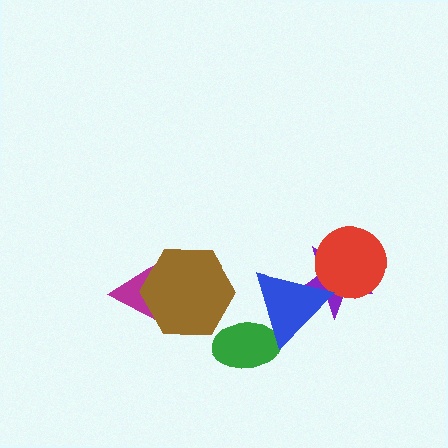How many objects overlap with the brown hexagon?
1 object overlaps with the brown hexagon.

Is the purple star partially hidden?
Yes, it is partially covered by another shape.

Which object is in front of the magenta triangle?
The brown hexagon is in front of the magenta triangle.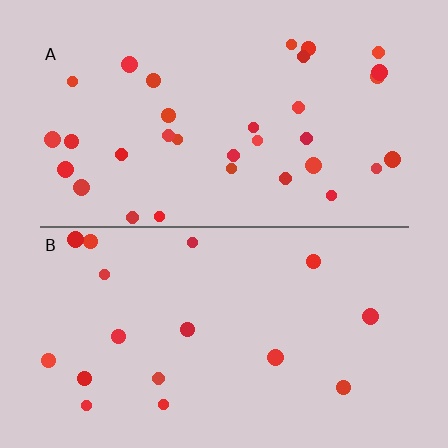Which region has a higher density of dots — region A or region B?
A (the top).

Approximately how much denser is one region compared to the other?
Approximately 1.9× — region A over region B.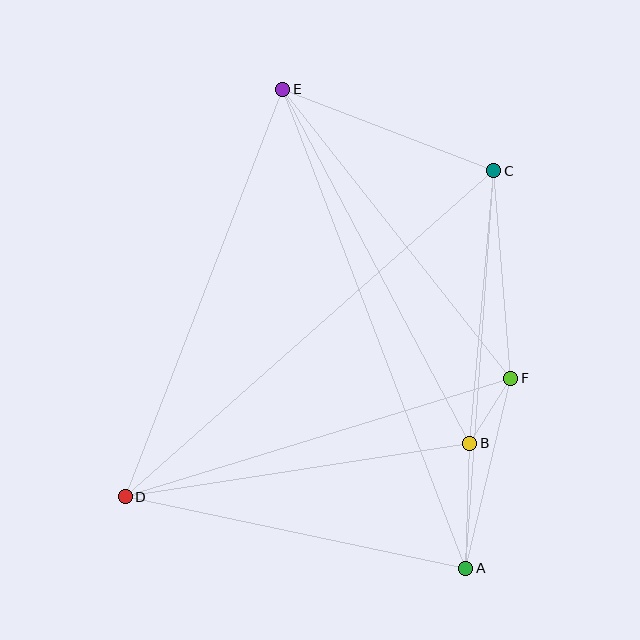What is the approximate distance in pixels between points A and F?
The distance between A and F is approximately 195 pixels.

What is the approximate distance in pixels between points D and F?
The distance between D and F is approximately 404 pixels.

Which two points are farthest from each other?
Points A and E are farthest from each other.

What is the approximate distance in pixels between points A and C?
The distance between A and C is approximately 399 pixels.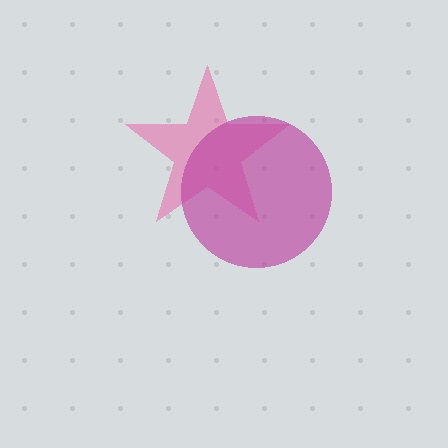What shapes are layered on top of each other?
The layered shapes are: a pink star, a magenta circle.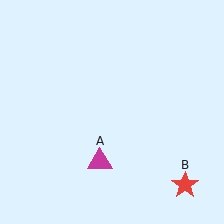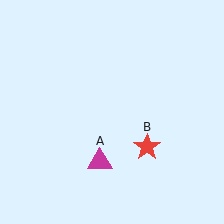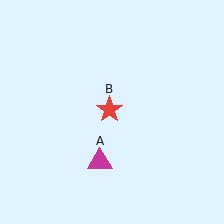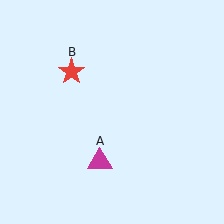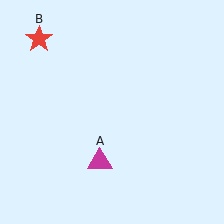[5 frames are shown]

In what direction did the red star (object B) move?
The red star (object B) moved up and to the left.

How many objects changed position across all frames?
1 object changed position: red star (object B).